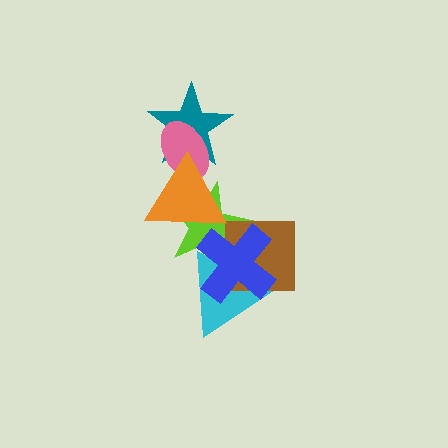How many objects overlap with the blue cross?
3 objects overlap with the blue cross.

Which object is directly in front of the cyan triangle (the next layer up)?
The lime star is directly in front of the cyan triangle.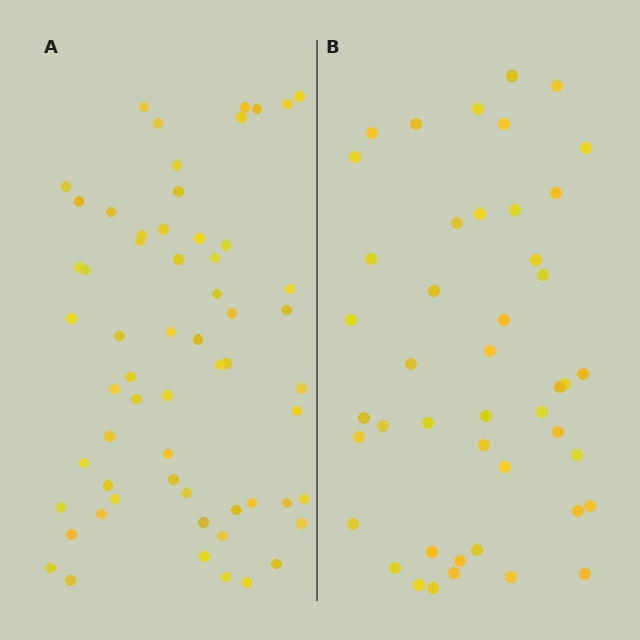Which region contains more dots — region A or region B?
Region A (the left region) has more dots.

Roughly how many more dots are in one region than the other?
Region A has approximately 15 more dots than region B.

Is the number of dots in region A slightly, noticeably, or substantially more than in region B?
Region A has noticeably more, but not dramatically so. The ratio is roughly 1.3 to 1.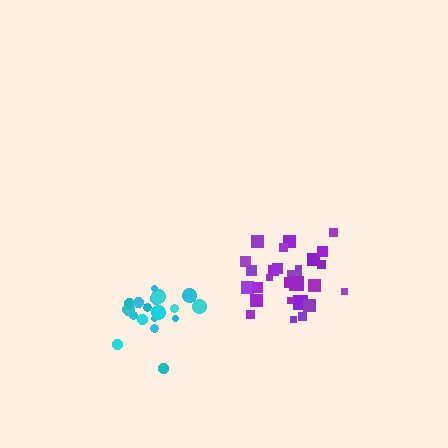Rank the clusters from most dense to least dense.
cyan, purple.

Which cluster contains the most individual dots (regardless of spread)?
Purple (28).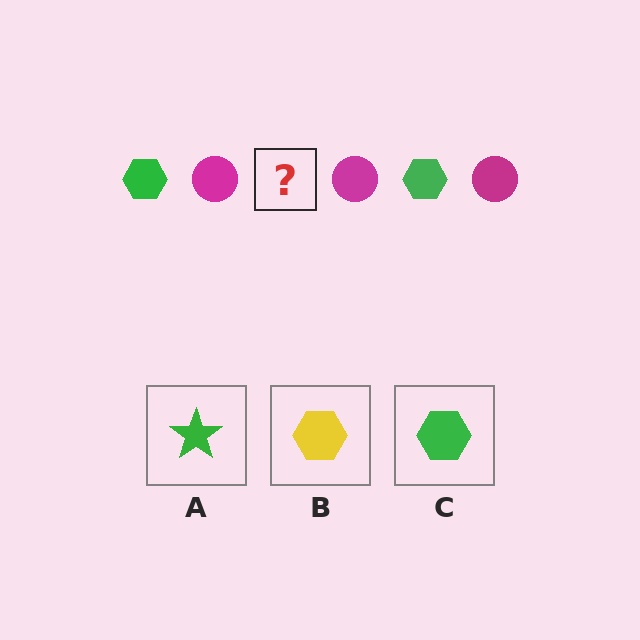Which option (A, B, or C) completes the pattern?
C.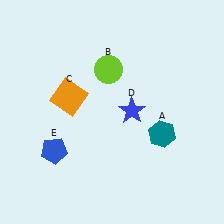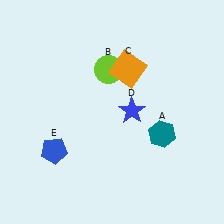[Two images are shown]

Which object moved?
The orange square (C) moved right.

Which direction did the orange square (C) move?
The orange square (C) moved right.